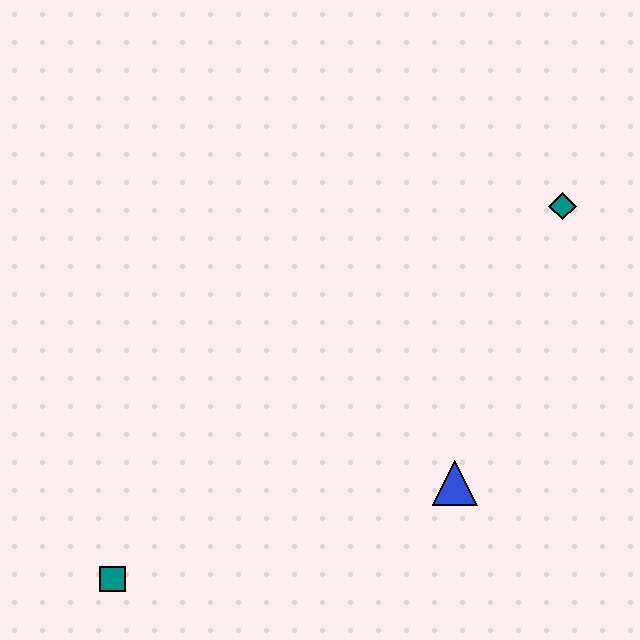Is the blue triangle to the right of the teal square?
Yes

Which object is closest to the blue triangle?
The teal diamond is closest to the blue triangle.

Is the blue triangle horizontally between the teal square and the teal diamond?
Yes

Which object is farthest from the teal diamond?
The teal square is farthest from the teal diamond.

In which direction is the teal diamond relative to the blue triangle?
The teal diamond is above the blue triangle.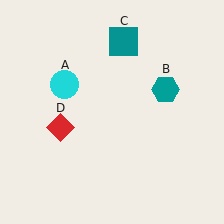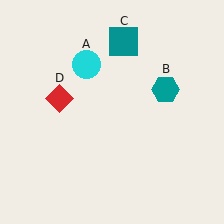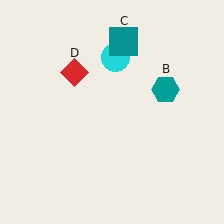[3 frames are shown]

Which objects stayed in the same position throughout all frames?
Teal hexagon (object B) and teal square (object C) remained stationary.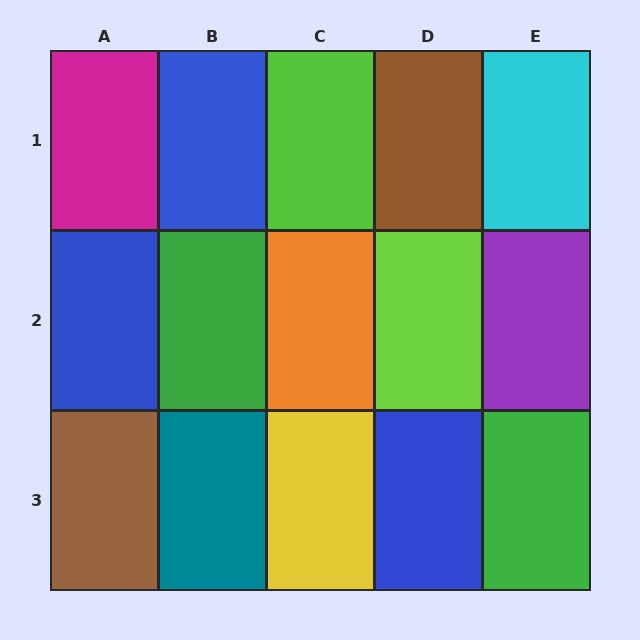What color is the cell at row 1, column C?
Lime.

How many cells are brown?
2 cells are brown.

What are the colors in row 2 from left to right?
Blue, green, orange, lime, purple.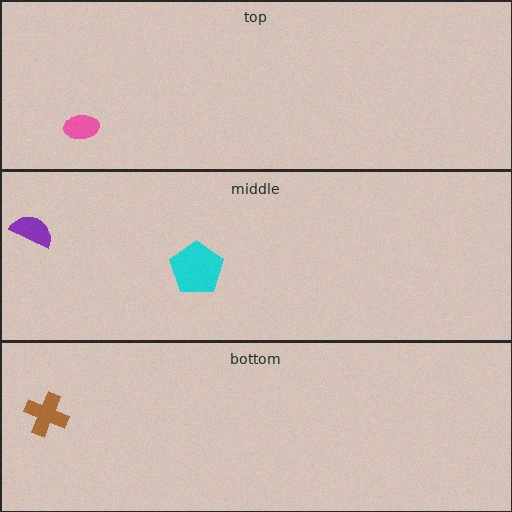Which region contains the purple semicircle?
The middle region.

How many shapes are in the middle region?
2.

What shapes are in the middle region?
The cyan pentagon, the purple semicircle.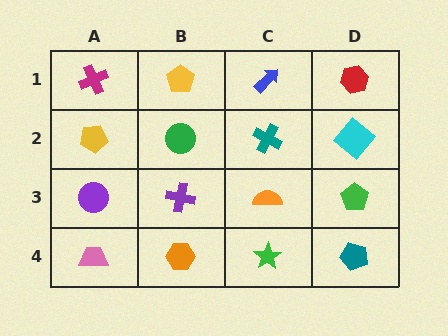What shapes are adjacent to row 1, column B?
A green circle (row 2, column B), a magenta cross (row 1, column A), a blue arrow (row 1, column C).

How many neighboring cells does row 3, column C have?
4.